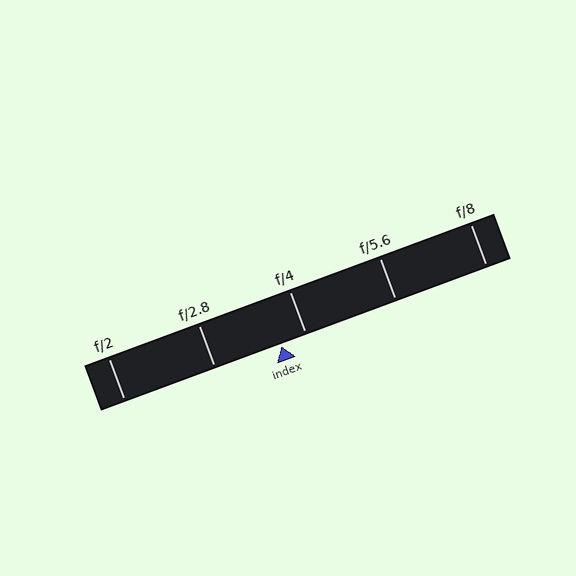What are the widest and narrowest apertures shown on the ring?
The widest aperture shown is f/2 and the narrowest is f/8.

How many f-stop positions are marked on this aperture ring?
There are 5 f-stop positions marked.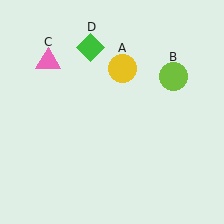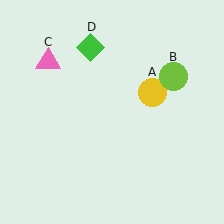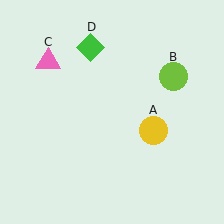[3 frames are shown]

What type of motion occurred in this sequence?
The yellow circle (object A) rotated clockwise around the center of the scene.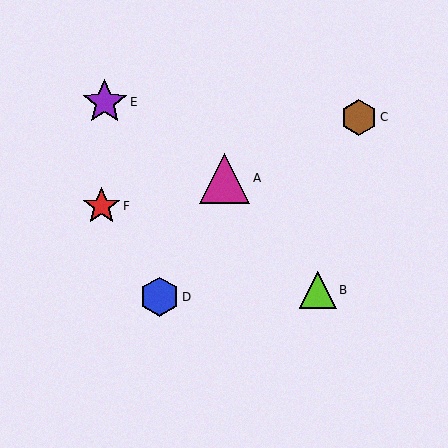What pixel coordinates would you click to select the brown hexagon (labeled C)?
Click at (359, 117) to select the brown hexagon C.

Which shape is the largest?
The magenta triangle (labeled A) is the largest.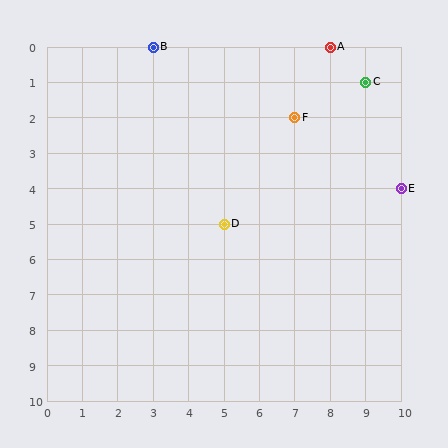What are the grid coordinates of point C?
Point C is at grid coordinates (9, 1).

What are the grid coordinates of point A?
Point A is at grid coordinates (8, 0).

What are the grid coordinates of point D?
Point D is at grid coordinates (5, 5).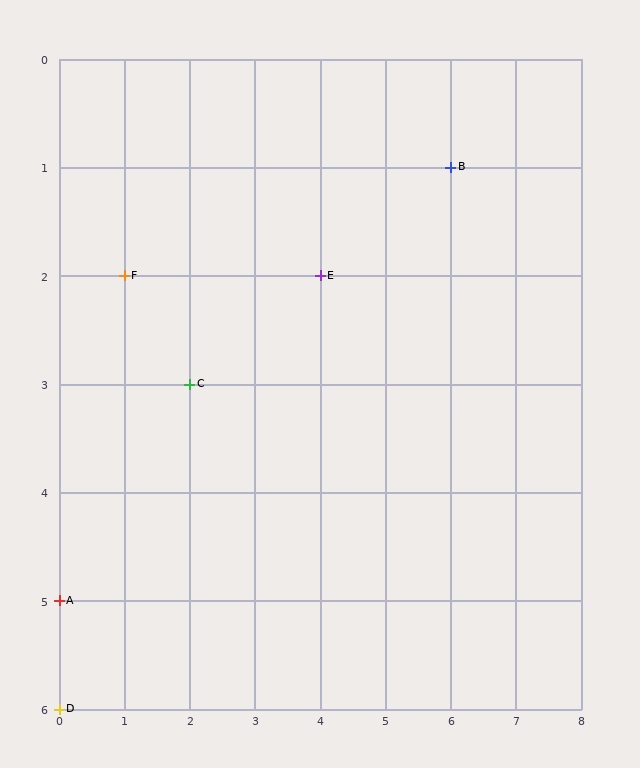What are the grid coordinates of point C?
Point C is at grid coordinates (2, 3).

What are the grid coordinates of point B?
Point B is at grid coordinates (6, 1).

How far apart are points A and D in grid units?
Points A and D are 1 row apart.